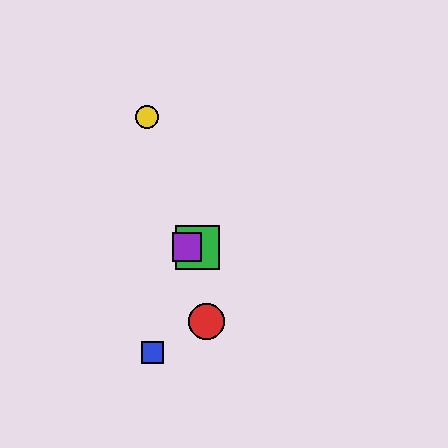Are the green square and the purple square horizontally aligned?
Yes, both are at y≈247.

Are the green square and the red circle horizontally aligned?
No, the green square is at y≈247 and the red circle is at y≈322.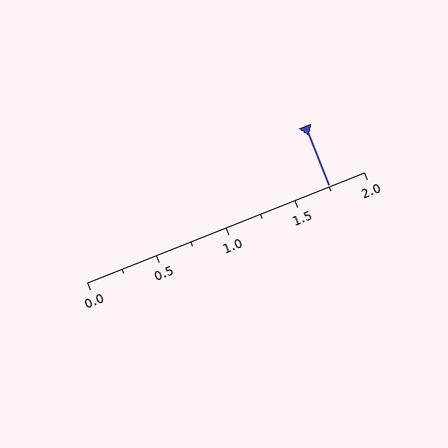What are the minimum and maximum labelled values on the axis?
The axis runs from 0.0 to 2.0.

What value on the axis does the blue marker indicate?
The marker indicates approximately 1.75.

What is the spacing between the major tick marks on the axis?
The major ticks are spaced 0.5 apart.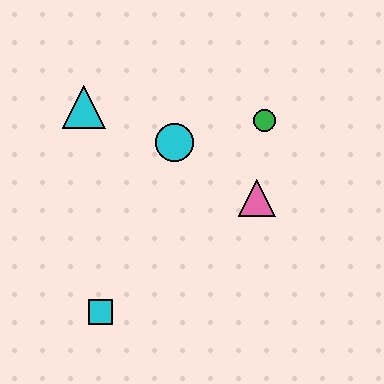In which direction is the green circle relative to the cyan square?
The green circle is above the cyan square.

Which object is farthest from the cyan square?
The green circle is farthest from the cyan square.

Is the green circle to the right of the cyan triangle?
Yes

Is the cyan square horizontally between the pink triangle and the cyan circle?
No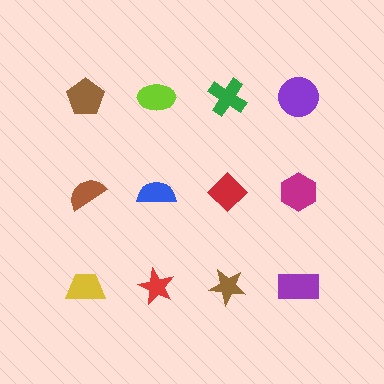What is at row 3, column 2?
A red star.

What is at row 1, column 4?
A purple circle.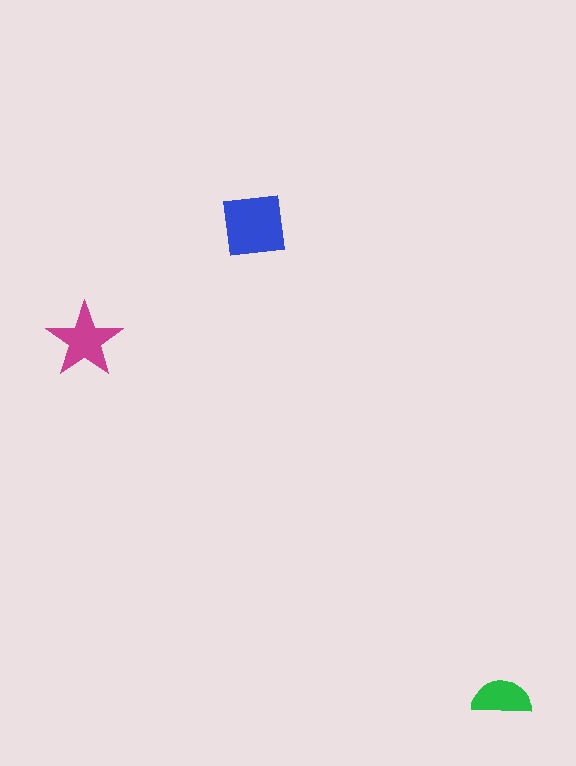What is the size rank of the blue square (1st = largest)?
1st.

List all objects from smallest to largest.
The green semicircle, the magenta star, the blue square.